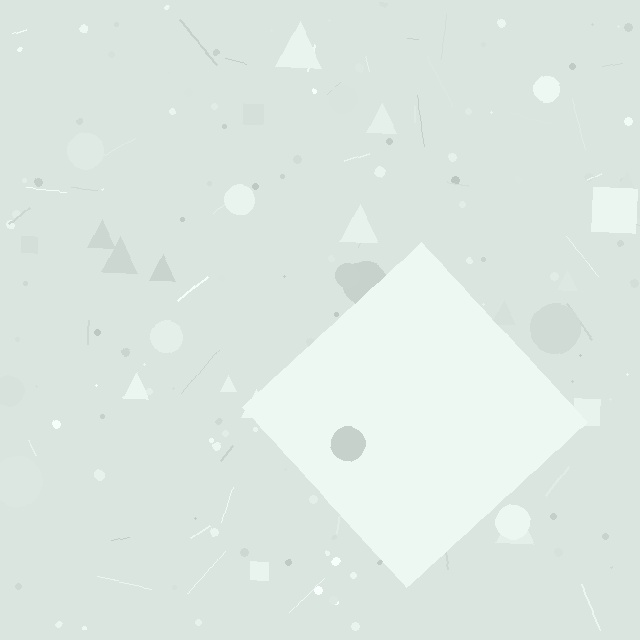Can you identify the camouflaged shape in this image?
The camouflaged shape is a diamond.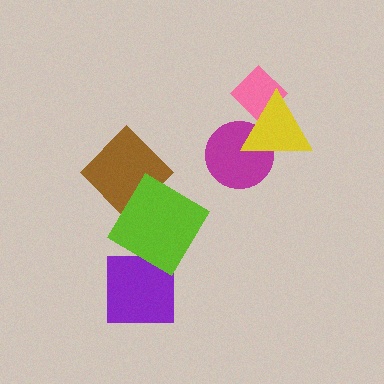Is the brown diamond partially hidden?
Yes, it is partially covered by another shape.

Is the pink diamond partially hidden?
Yes, it is partially covered by another shape.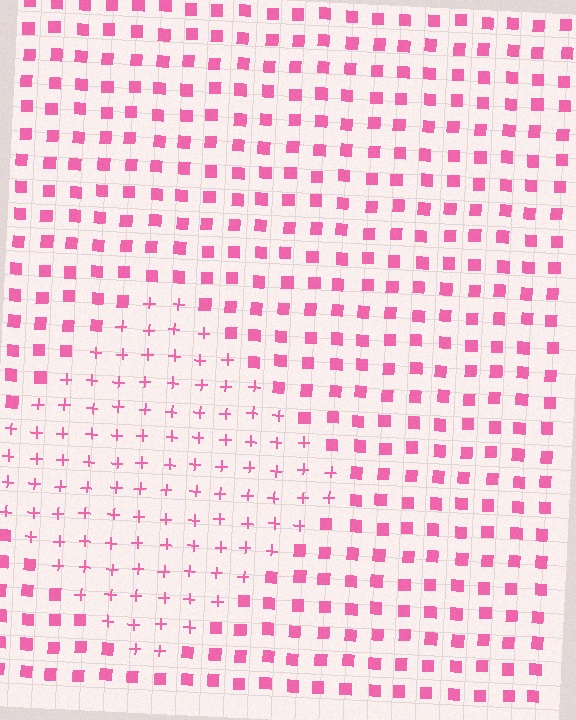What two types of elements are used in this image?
The image uses plus signs inside the diamond region and squares outside it.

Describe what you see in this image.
The image is filled with small pink elements arranged in a uniform grid. A diamond-shaped region contains plus signs, while the surrounding area contains squares. The boundary is defined purely by the change in element shape.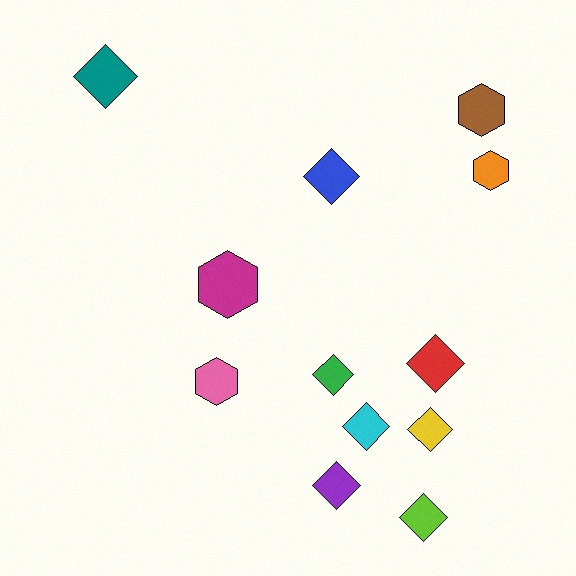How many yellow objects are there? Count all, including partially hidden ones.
There is 1 yellow object.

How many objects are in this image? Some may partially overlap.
There are 12 objects.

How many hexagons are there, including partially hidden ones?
There are 4 hexagons.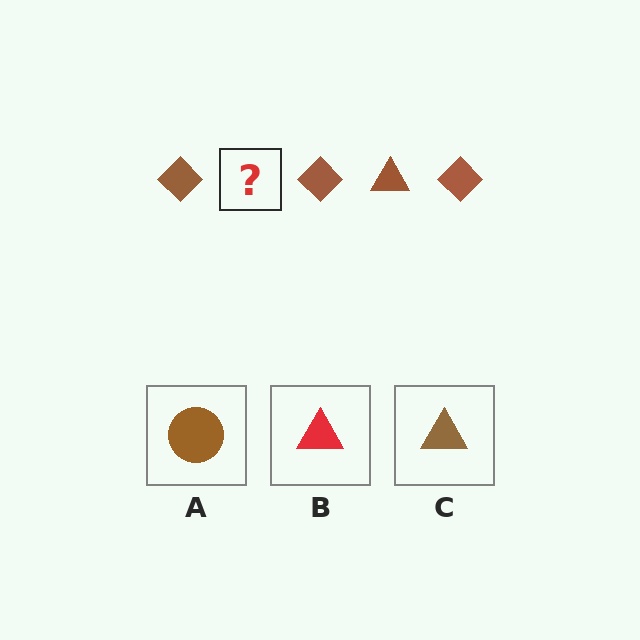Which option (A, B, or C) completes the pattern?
C.